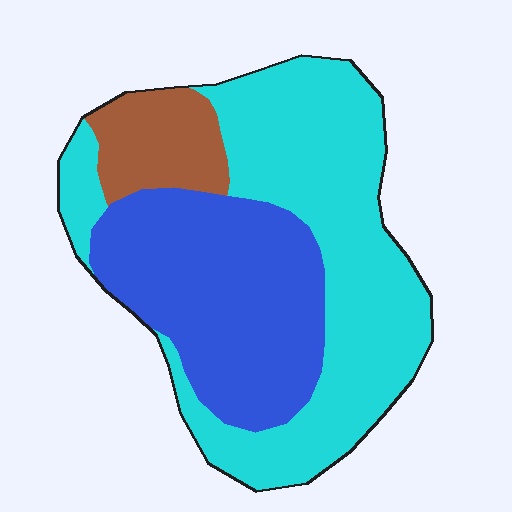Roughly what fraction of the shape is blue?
Blue covers about 35% of the shape.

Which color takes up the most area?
Cyan, at roughly 50%.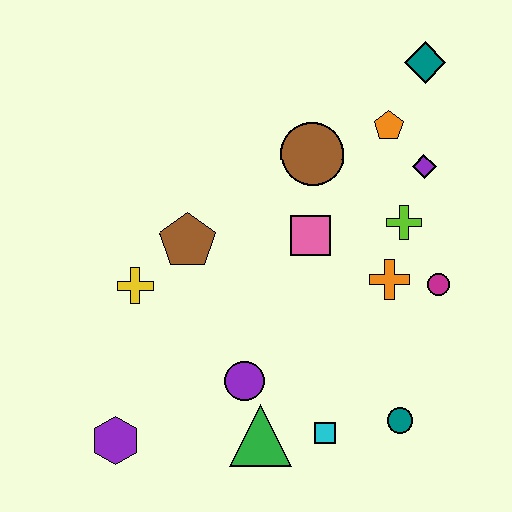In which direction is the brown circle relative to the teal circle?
The brown circle is above the teal circle.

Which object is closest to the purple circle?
The green triangle is closest to the purple circle.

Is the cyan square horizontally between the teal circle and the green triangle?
Yes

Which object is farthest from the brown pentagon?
The teal diamond is farthest from the brown pentagon.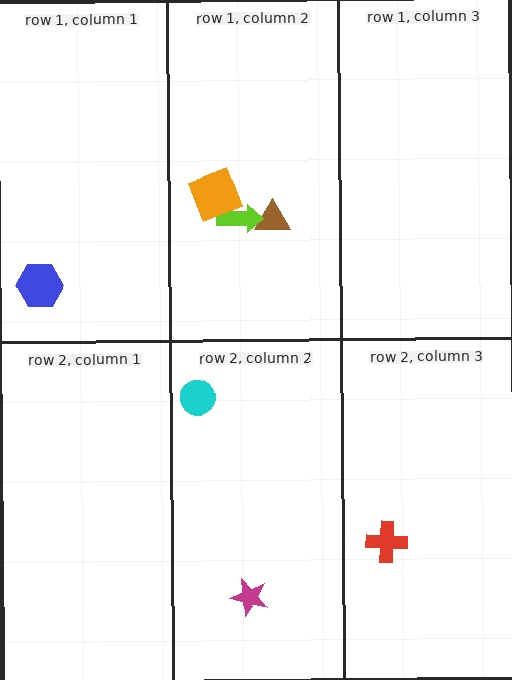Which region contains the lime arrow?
The row 1, column 2 region.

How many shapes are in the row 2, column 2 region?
2.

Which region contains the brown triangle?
The row 1, column 2 region.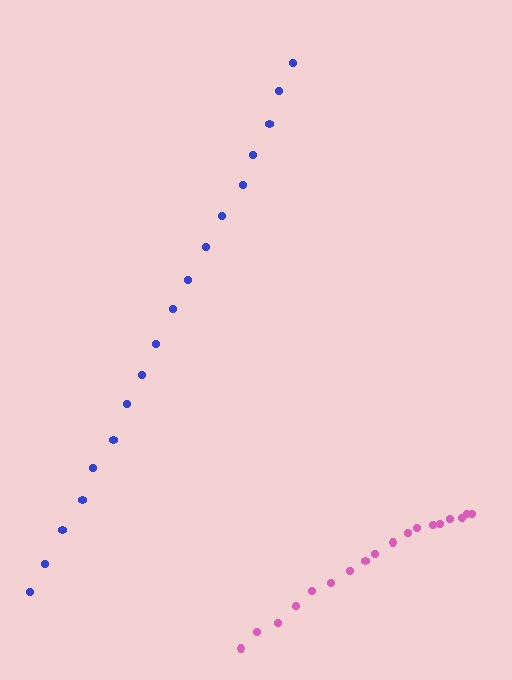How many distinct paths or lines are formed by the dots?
There are 2 distinct paths.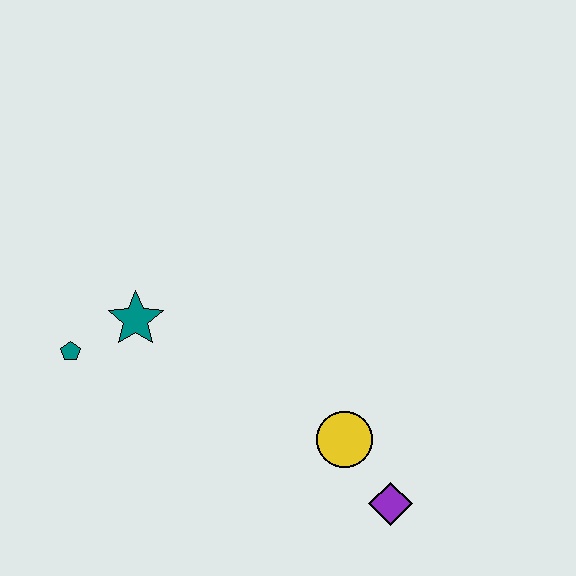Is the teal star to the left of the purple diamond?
Yes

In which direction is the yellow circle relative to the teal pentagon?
The yellow circle is to the right of the teal pentagon.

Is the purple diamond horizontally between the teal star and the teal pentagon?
No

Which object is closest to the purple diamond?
The yellow circle is closest to the purple diamond.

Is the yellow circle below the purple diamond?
No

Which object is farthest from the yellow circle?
The teal pentagon is farthest from the yellow circle.